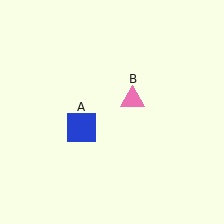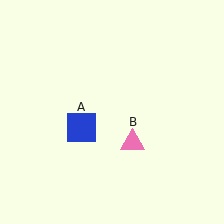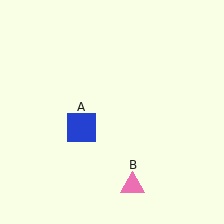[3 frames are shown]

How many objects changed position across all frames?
1 object changed position: pink triangle (object B).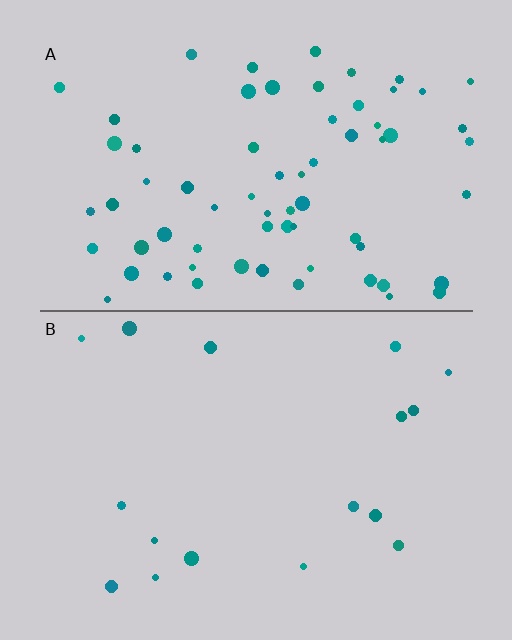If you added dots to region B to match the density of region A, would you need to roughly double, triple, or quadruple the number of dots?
Approximately quadruple.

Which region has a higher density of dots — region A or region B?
A (the top).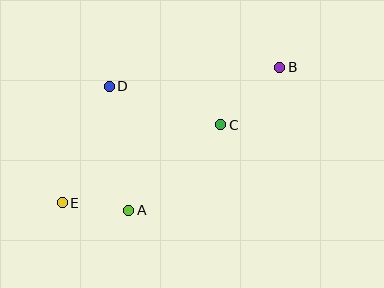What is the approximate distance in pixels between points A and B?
The distance between A and B is approximately 208 pixels.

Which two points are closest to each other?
Points A and E are closest to each other.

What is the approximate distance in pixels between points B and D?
The distance between B and D is approximately 172 pixels.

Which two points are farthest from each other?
Points B and E are farthest from each other.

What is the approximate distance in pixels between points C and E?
The distance between C and E is approximately 177 pixels.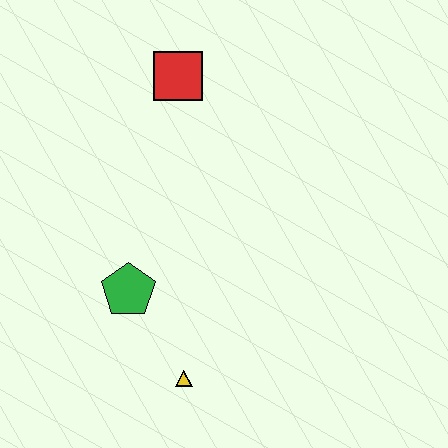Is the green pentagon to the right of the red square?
No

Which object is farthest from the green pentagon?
The red square is farthest from the green pentagon.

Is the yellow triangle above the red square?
No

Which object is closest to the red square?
The green pentagon is closest to the red square.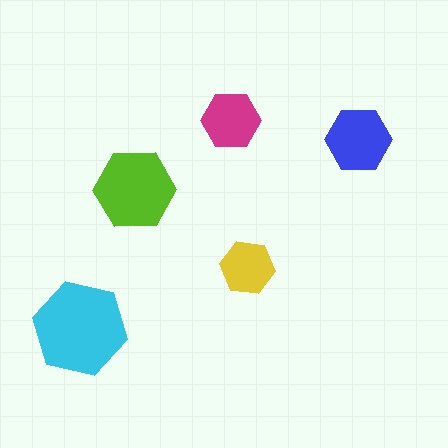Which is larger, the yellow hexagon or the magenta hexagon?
The magenta one.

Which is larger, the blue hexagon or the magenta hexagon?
The blue one.